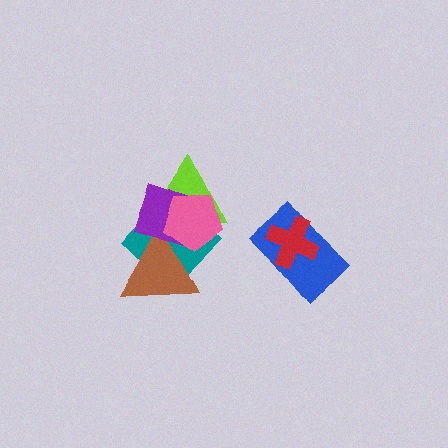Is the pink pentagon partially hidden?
No, no other shape covers it.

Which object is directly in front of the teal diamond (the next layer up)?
The brown triangle is directly in front of the teal diamond.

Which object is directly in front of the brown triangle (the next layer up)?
The purple square is directly in front of the brown triangle.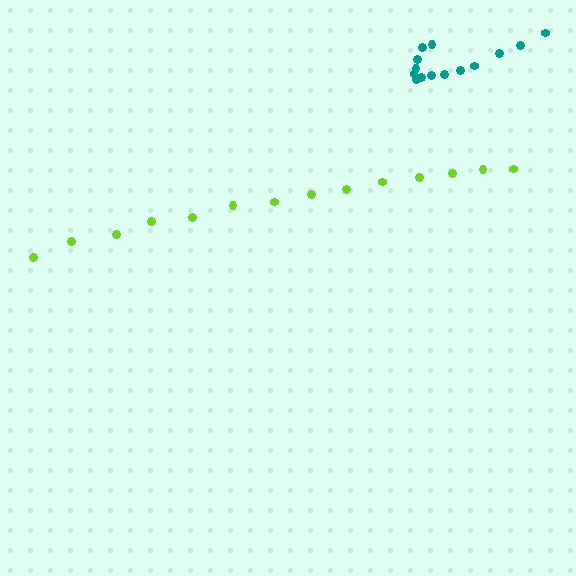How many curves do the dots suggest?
There are 2 distinct paths.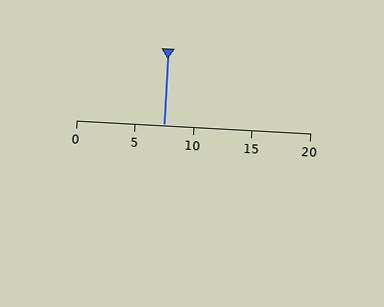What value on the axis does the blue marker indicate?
The marker indicates approximately 7.5.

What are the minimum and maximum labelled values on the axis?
The axis runs from 0 to 20.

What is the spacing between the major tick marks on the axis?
The major ticks are spaced 5 apart.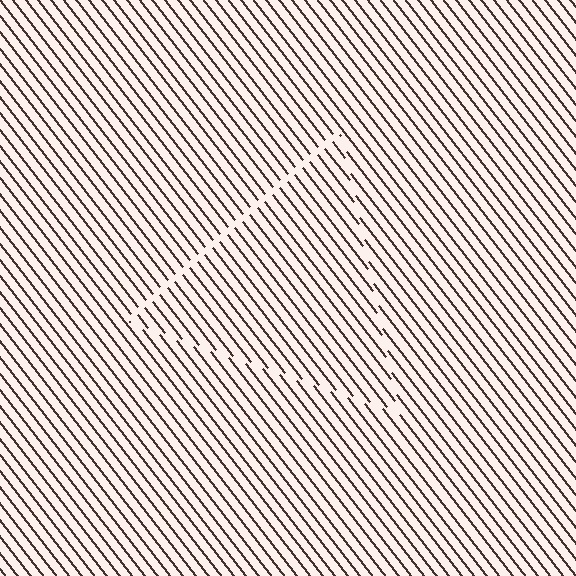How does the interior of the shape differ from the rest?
The interior of the shape contains the same grating, shifted by half a period — the contour is defined by the phase discontinuity where line-ends from the inner and outer gratings abut.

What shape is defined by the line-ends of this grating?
An illusory triangle. The interior of the shape contains the same grating, shifted by half a period — the contour is defined by the phase discontinuity where line-ends from the inner and outer gratings abut.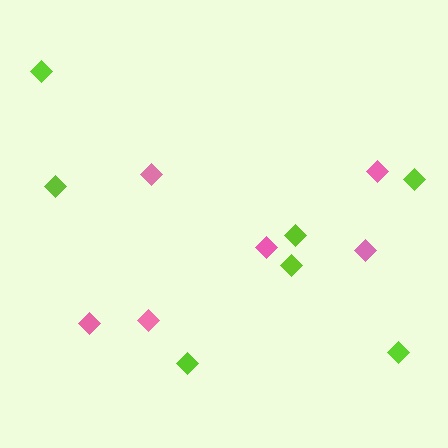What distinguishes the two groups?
There are 2 groups: one group of lime diamonds (7) and one group of pink diamonds (6).